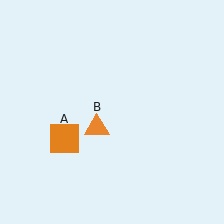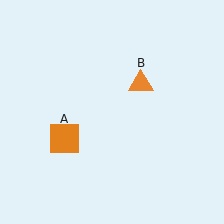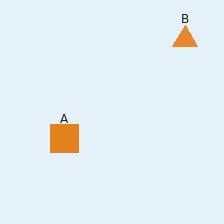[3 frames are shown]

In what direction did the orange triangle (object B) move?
The orange triangle (object B) moved up and to the right.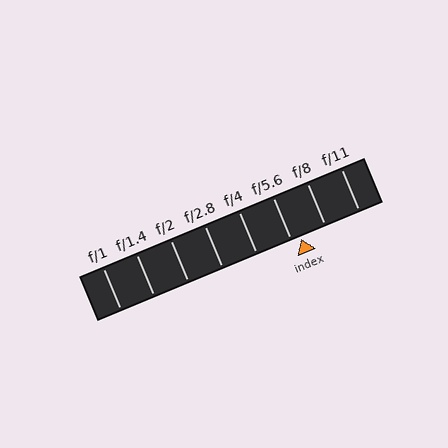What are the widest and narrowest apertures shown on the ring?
The widest aperture shown is f/1 and the narrowest is f/11.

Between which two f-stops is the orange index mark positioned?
The index mark is between f/5.6 and f/8.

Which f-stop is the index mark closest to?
The index mark is closest to f/5.6.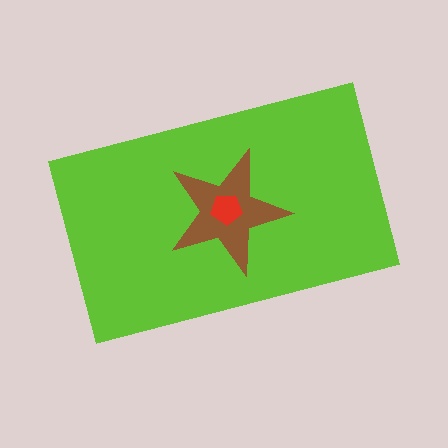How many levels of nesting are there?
3.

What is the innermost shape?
The red pentagon.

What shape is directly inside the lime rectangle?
The brown star.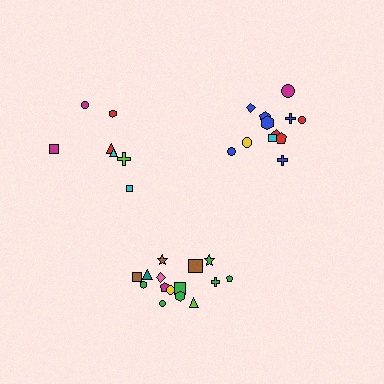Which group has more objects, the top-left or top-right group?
The top-right group.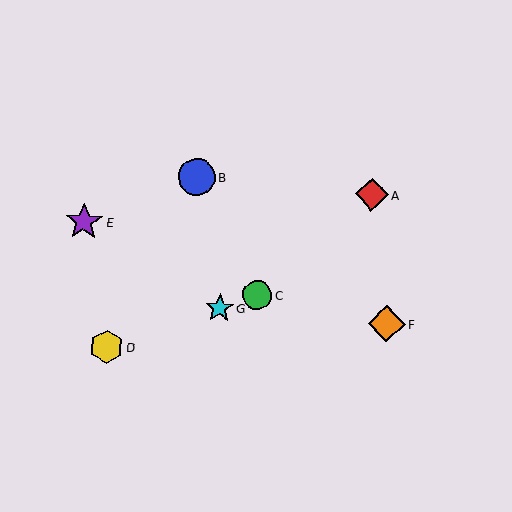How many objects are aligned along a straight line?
3 objects (C, D, G) are aligned along a straight line.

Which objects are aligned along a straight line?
Objects C, D, G are aligned along a straight line.